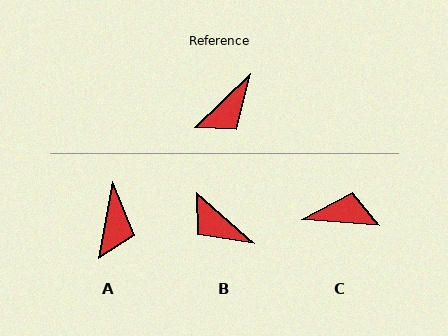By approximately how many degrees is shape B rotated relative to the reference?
Approximately 85 degrees clockwise.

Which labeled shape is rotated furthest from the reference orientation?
C, about 131 degrees away.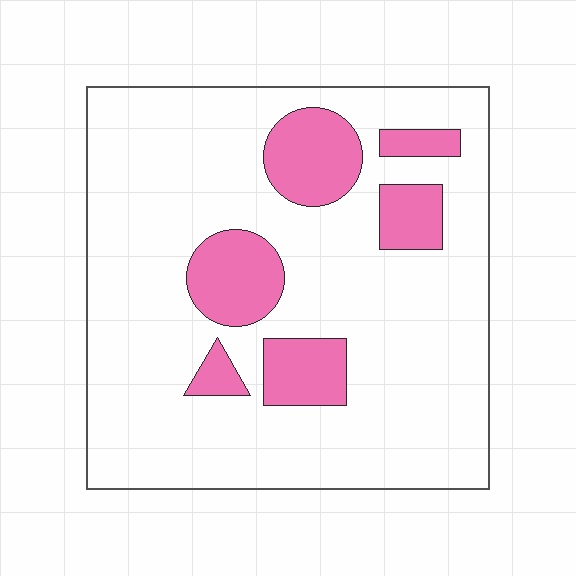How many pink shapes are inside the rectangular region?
6.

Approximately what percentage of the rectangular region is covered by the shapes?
Approximately 20%.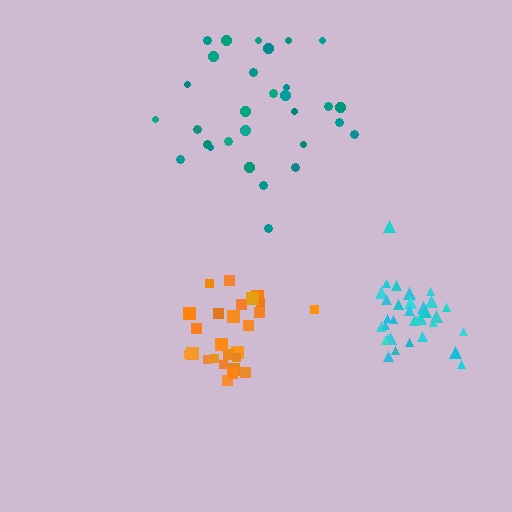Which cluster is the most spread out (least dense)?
Teal.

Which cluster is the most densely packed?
Cyan.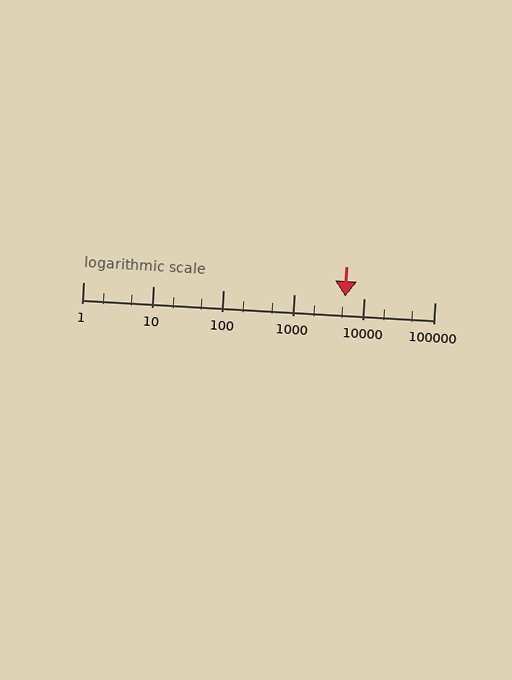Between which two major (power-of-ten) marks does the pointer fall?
The pointer is between 1000 and 10000.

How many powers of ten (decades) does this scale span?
The scale spans 5 decades, from 1 to 100000.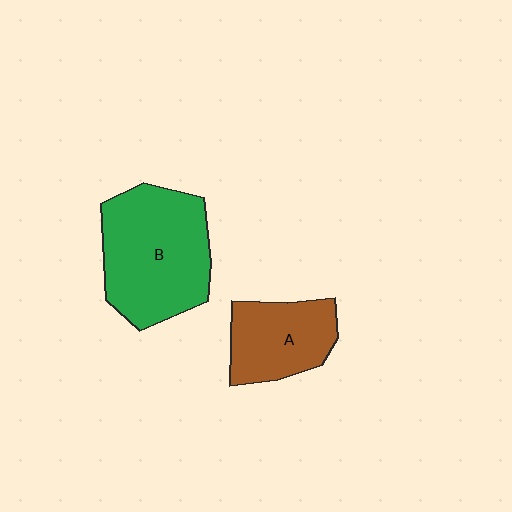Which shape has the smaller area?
Shape A (brown).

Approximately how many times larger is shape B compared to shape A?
Approximately 1.7 times.